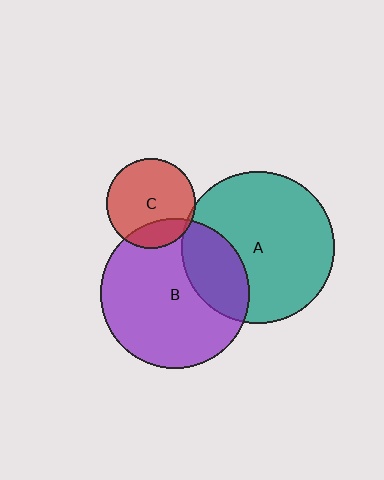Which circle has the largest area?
Circle A (teal).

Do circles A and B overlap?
Yes.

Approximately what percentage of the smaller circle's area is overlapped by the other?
Approximately 25%.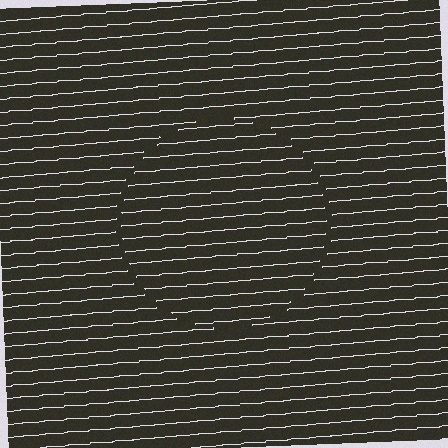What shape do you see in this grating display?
An illusory circle. The interior of the shape contains the same grating, shifted by half a period — the contour is defined by the phase discontinuity where line-ends from the inner and outer gratings abut.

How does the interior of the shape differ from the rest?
The interior of the shape contains the same grating, shifted by half a period — the contour is defined by the phase discontinuity where line-ends from the inner and outer gratings abut.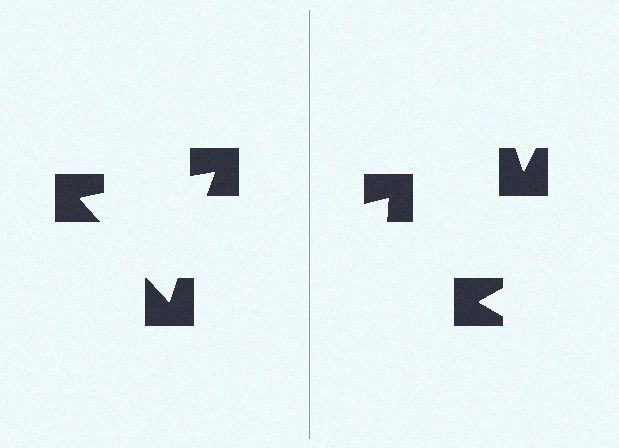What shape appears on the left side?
An illusory triangle.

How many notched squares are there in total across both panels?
6 — 3 on each side.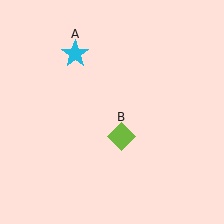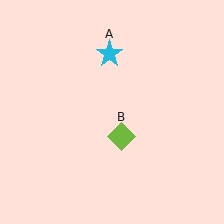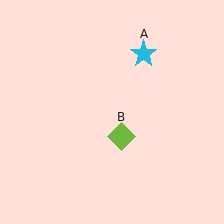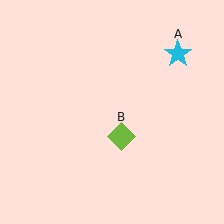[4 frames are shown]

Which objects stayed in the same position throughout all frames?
Lime diamond (object B) remained stationary.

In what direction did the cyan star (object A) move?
The cyan star (object A) moved right.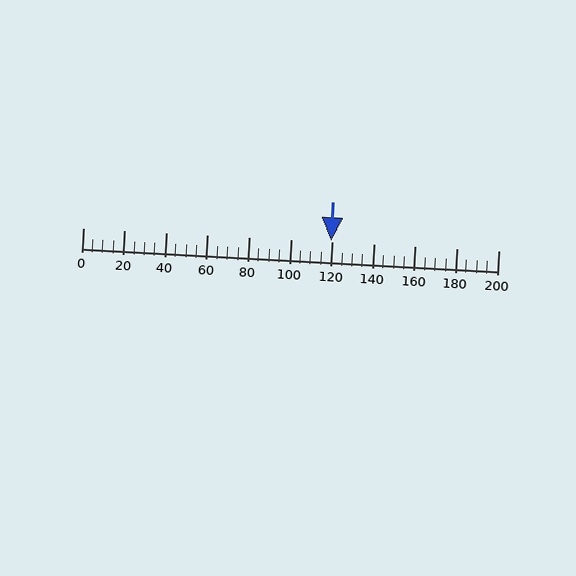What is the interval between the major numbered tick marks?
The major tick marks are spaced 20 units apart.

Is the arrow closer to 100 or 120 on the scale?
The arrow is closer to 120.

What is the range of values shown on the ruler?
The ruler shows values from 0 to 200.